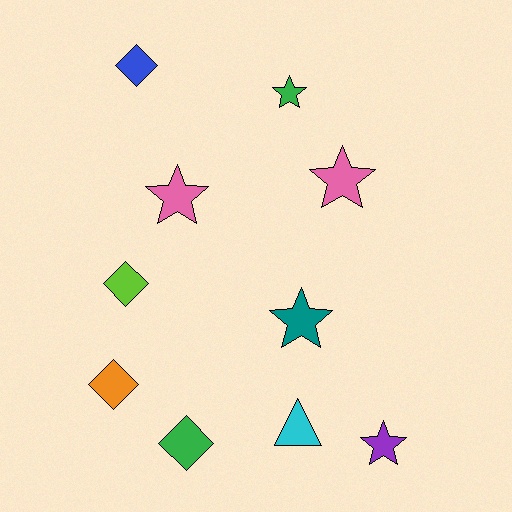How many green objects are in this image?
There are 2 green objects.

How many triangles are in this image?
There is 1 triangle.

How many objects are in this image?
There are 10 objects.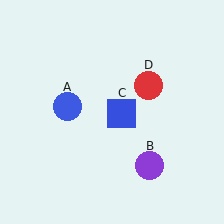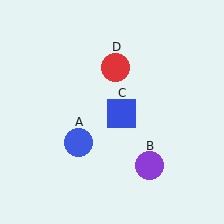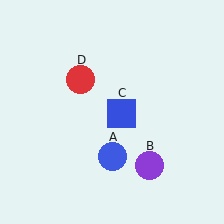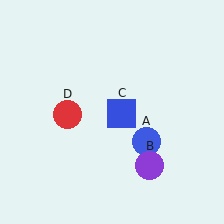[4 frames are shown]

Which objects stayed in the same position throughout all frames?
Purple circle (object B) and blue square (object C) remained stationary.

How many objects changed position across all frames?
2 objects changed position: blue circle (object A), red circle (object D).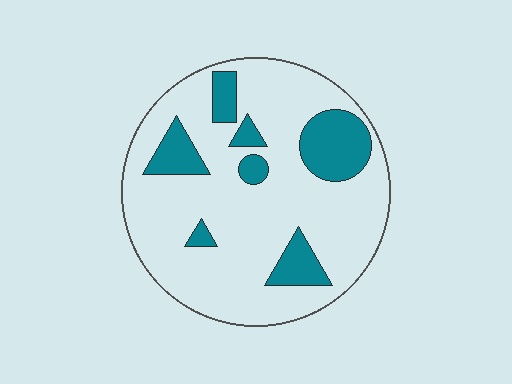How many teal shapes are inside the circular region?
7.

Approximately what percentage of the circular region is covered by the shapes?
Approximately 20%.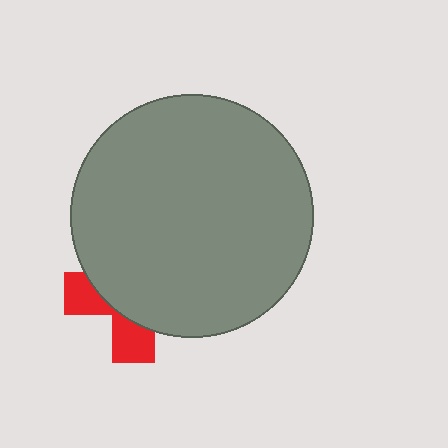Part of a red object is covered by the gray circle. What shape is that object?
It is a cross.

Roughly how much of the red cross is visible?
A small part of it is visible (roughly 32%).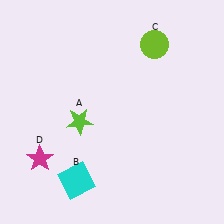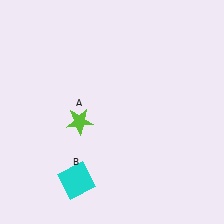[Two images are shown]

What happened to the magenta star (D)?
The magenta star (D) was removed in Image 2. It was in the bottom-left area of Image 1.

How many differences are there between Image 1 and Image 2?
There are 2 differences between the two images.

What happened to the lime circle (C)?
The lime circle (C) was removed in Image 2. It was in the top-right area of Image 1.